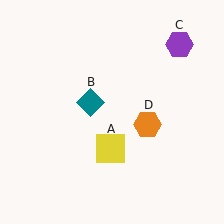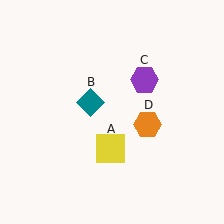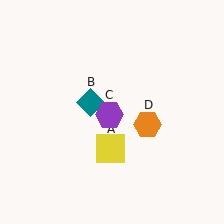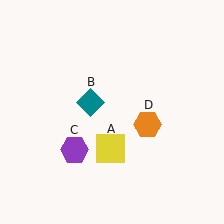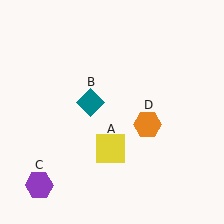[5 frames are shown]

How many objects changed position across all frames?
1 object changed position: purple hexagon (object C).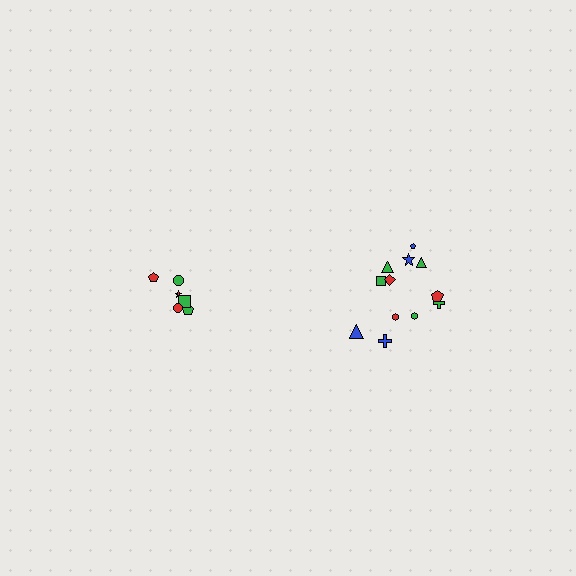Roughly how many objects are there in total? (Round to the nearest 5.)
Roughly 20 objects in total.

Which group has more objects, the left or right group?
The right group.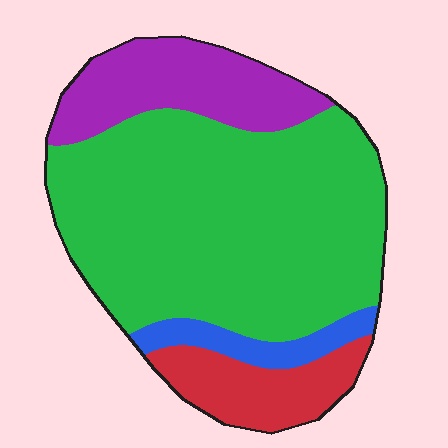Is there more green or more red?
Green.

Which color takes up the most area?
Green, at roughly 65%.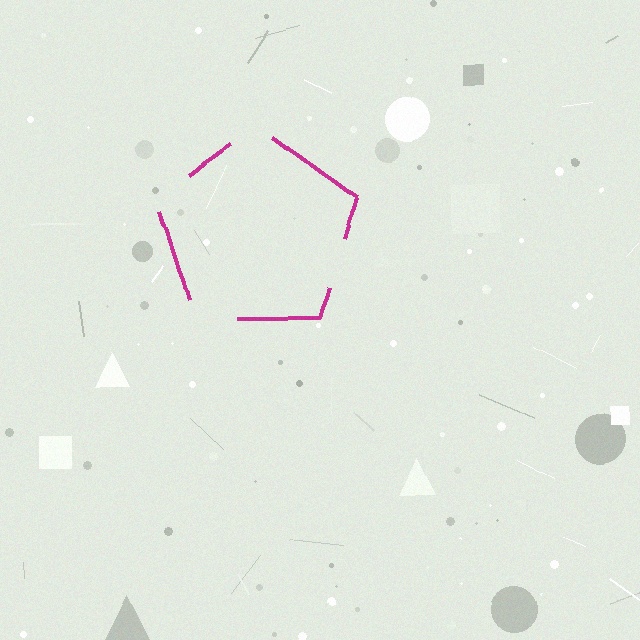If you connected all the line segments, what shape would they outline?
They would outline a pentagon.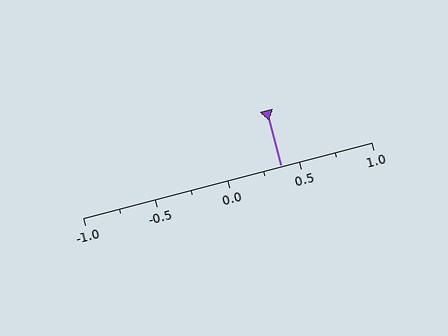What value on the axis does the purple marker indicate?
The marker indicates approximately 0.38.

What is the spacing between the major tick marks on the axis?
The major ticks are spaced 0.5 apart.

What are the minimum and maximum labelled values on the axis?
The axis runs from -1.0 to 1.0.